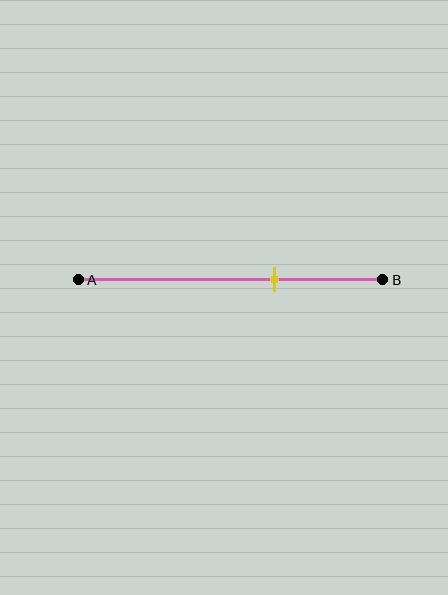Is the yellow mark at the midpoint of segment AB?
No, the mark is at about 65% from A, not at the 50% midpoint.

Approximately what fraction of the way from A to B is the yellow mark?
The yellow mark is approximately 65% of the way from A to B.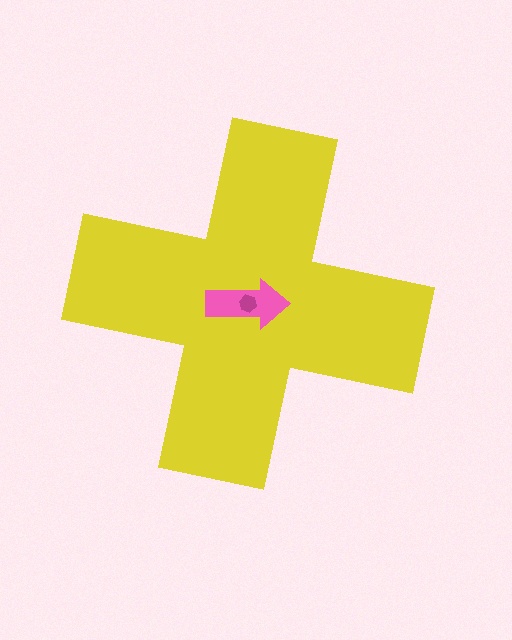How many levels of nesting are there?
3.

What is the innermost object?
The magenta hexagon.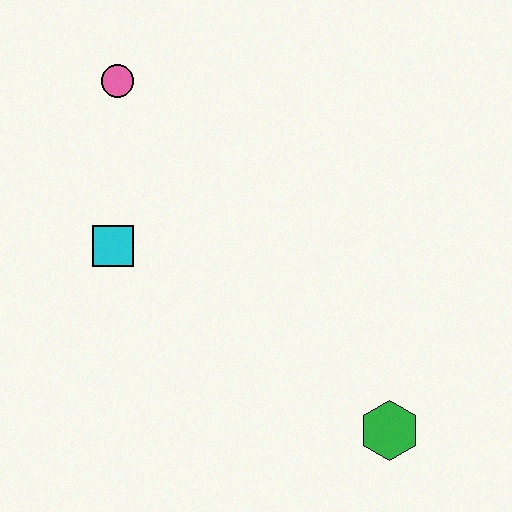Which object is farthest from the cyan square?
The green hexagon is farthest from the cyan square.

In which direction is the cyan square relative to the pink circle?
The cyan square is below the pink circle.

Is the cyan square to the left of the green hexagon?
Yes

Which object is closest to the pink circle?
The cyan square is closest to the pink circle.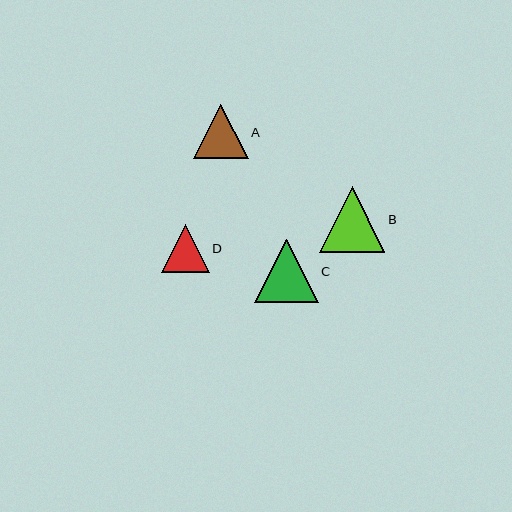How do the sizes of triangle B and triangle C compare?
Triangle B and triangle C are approximately the same size.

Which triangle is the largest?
Triangle B is the largest with a size of approximately 66 pixels.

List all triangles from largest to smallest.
From largest to smallest: B, C, A, D.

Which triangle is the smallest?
Triangle D is the smallest with a size of approximately 48 pixels.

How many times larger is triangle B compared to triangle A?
Triangle B is approximately 1.2 times the size of triangle A.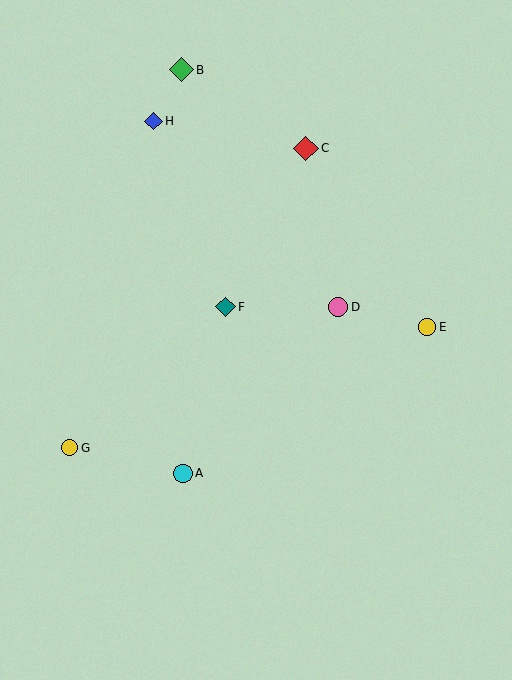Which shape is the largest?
The red diamond (labeled C) is the largest.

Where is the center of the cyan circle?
The center of the cyan circle is at (183, 473).